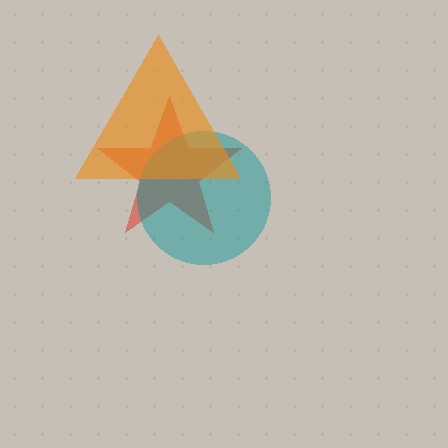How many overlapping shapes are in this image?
There are 3 overlapping shapes in the image.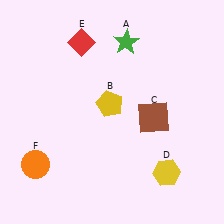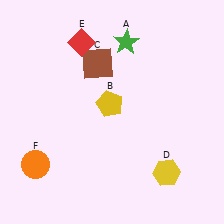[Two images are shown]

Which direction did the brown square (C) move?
The brown square (C) moved left.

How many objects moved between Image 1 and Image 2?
1 object moved between the two images.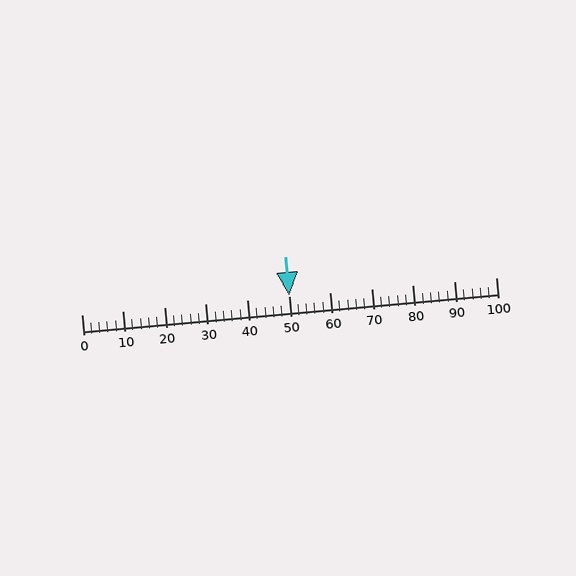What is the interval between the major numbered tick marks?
The major tick marks are spaced 10 units apart.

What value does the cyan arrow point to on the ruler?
The cyan arrow points to approximately 50.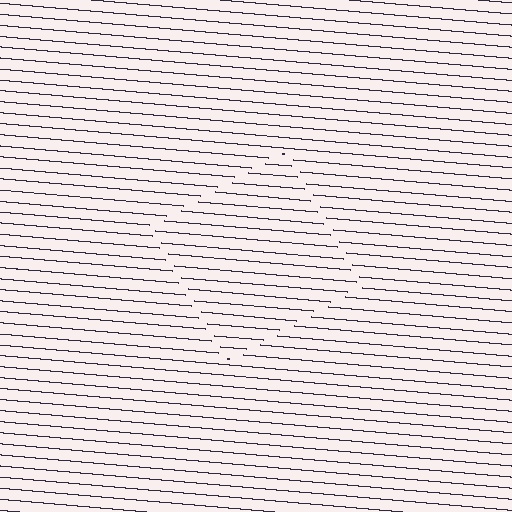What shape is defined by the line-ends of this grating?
An illusory square. The interior of the shape contains the same grating, shifted by half a period — the contour is defined by the phase discontinuity where line-ends from the inner and outer gratings abut.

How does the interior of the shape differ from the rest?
The interior of the shape contains the same grating, shifted by half a period — the contour is defined by the phase discontinuity where line-ends from the inner and outer gratings abut.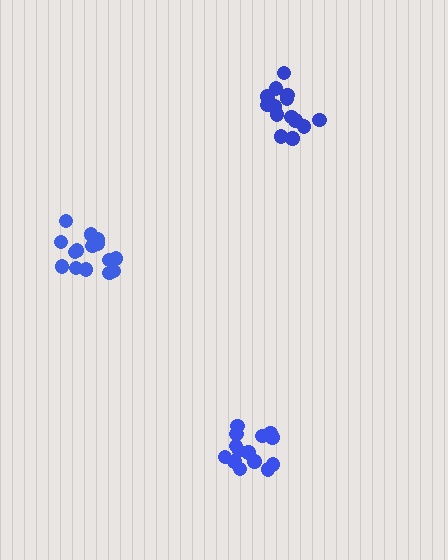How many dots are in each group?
Group 1: 16 dots, Group 2: 14 dots, Group 3: 15 dots (45 total).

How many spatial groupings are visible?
There are 3 spatial groupings.